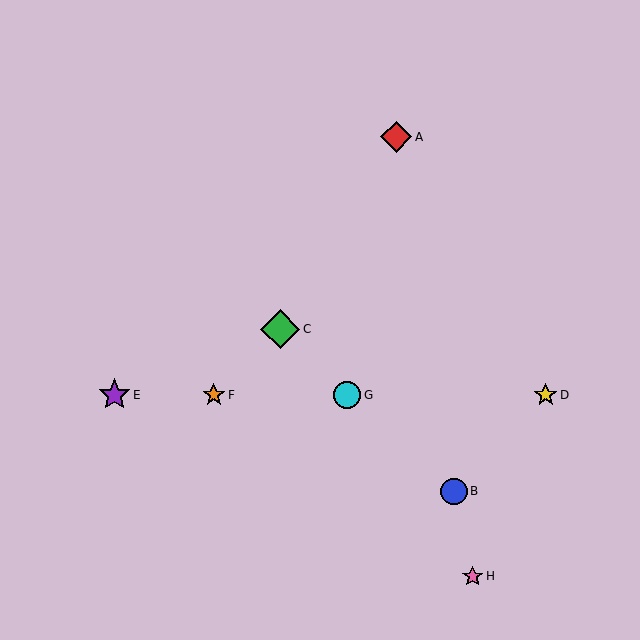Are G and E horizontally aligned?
Yes, both are at y≈395.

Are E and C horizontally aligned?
No, E is at y≈395 and C is at y≈329.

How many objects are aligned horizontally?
4 objects (D, E, F, G) are aligned horizontally.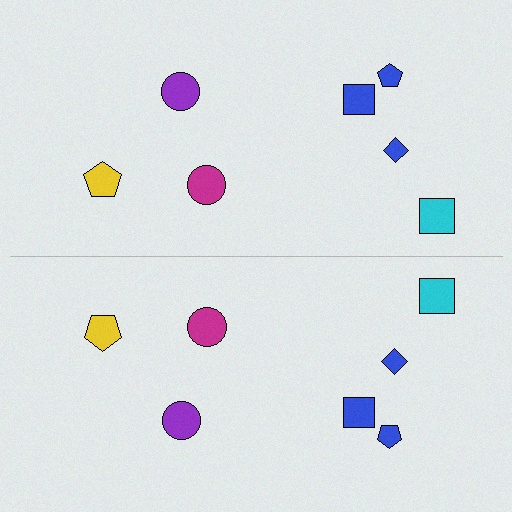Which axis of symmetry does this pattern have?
The pattern has a horizontal axis of symmetry running through the center of the image.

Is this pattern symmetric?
Yes, this pattern has bilateral (reflection) symmetry.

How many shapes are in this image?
There are 14 shapes in this image.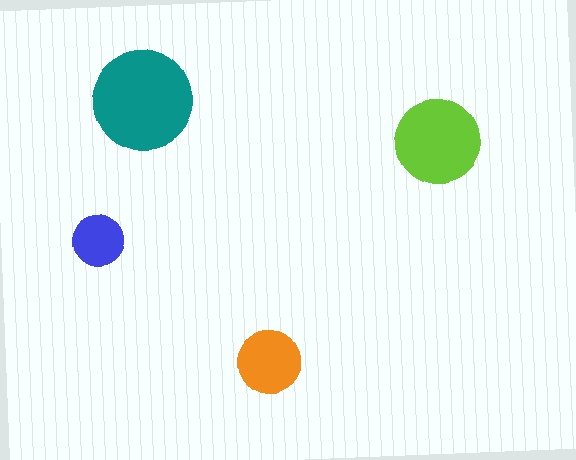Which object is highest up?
The teal circle is topmost.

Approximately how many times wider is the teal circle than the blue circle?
About 2 times wider.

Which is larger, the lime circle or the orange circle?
The lime one.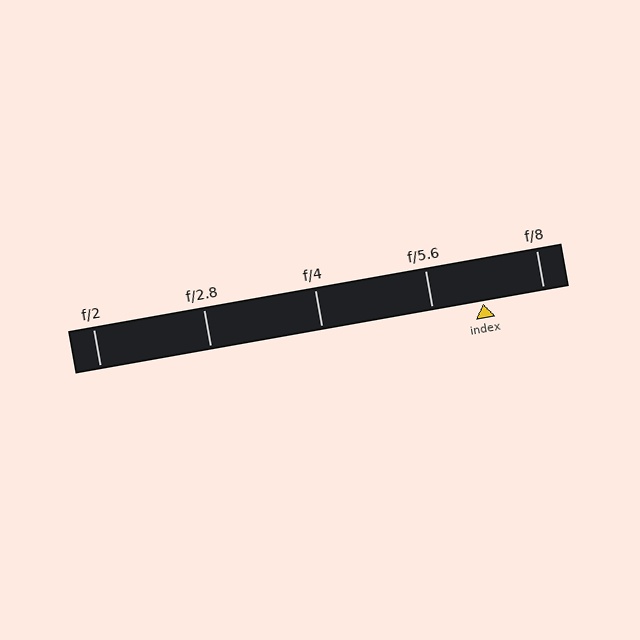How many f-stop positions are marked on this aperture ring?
There are 5 f-stop positions marked.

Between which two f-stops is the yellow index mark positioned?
The index mark is between f/5.6 and f/8.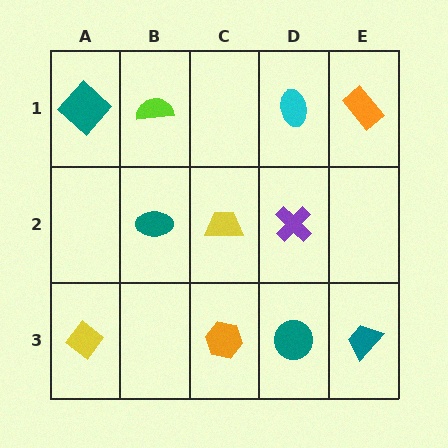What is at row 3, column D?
A teal circle.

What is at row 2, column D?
A purple cross.